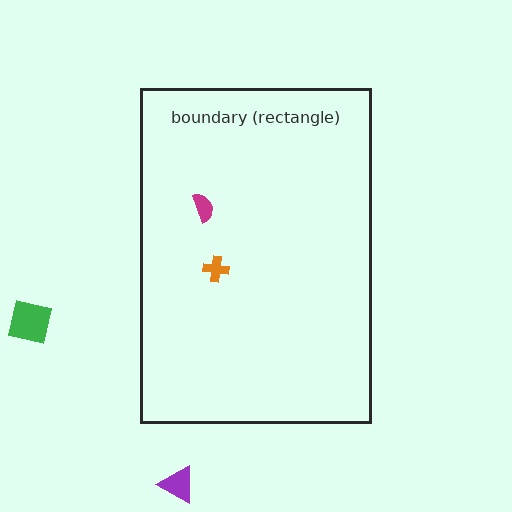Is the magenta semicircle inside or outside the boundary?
Inside.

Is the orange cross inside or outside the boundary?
Inside.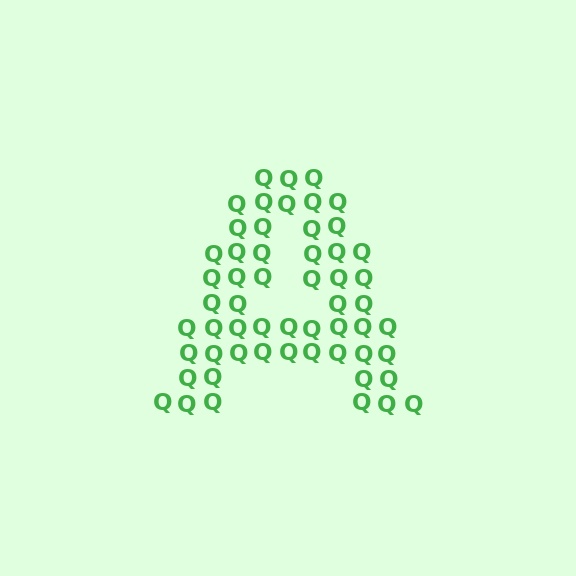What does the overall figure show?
The overall figure shows the letter A.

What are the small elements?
The small elements are letter Q's.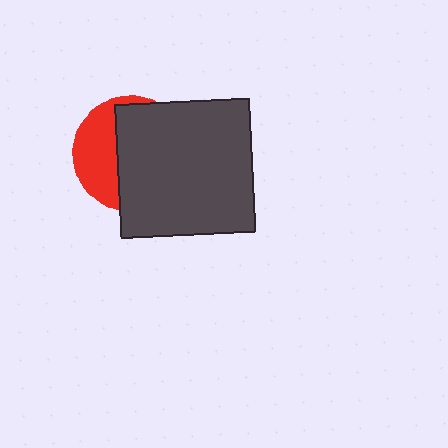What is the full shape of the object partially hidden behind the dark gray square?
The partially hidden object is a red circle.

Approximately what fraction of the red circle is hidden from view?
Roughly 63% of the red circle is hidden behind the dark gray square.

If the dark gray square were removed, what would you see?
You would see the complete red circle.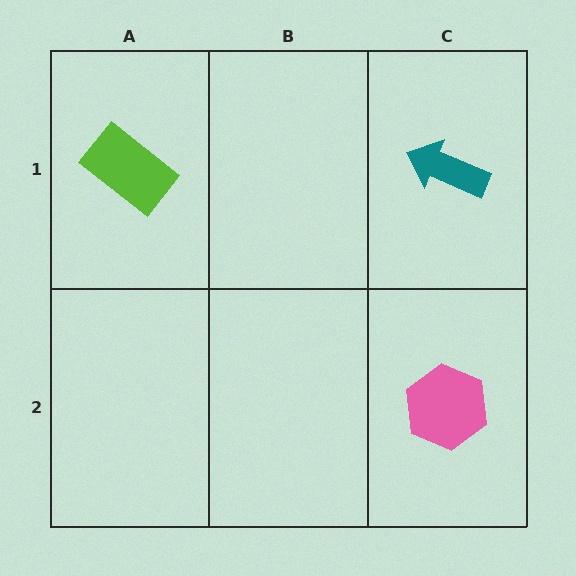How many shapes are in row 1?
2 shapes.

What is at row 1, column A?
A lime rectangle.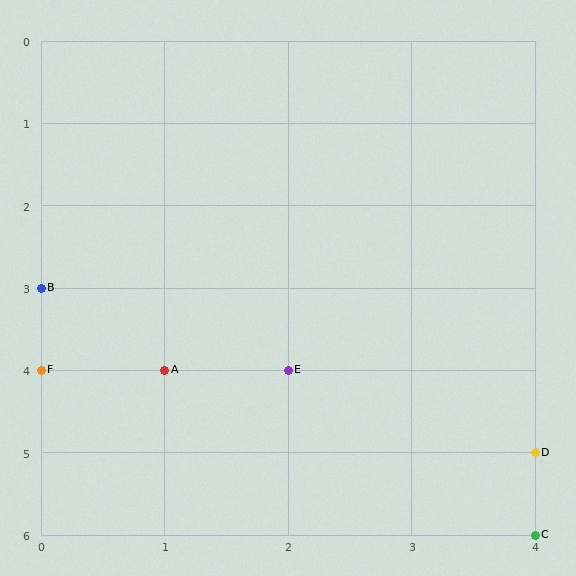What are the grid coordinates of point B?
Point B is at grid coordinates (0, 3).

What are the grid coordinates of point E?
Point E is at grid coordinates (2, 4).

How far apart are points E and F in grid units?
Points E and F are 2 columns apart.